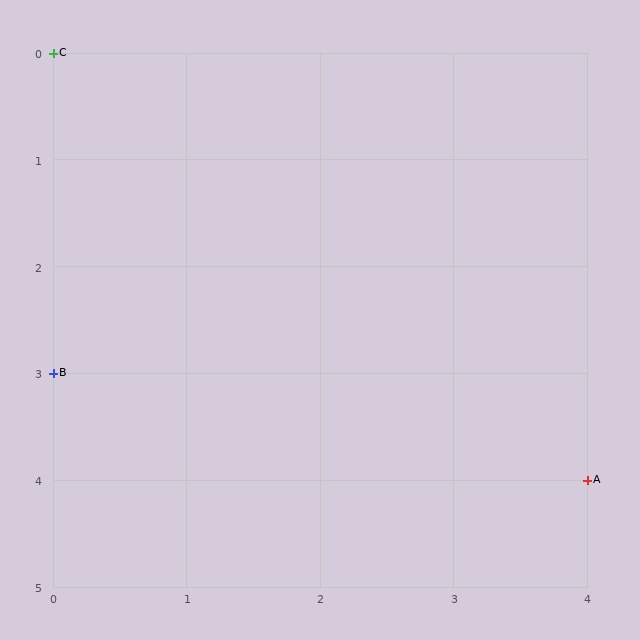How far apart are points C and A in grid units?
Points C and A are 4 columns and 4 rows apart (about 5.7 grid units diagonally).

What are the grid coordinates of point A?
Point A is at grid coordinates (4, 4).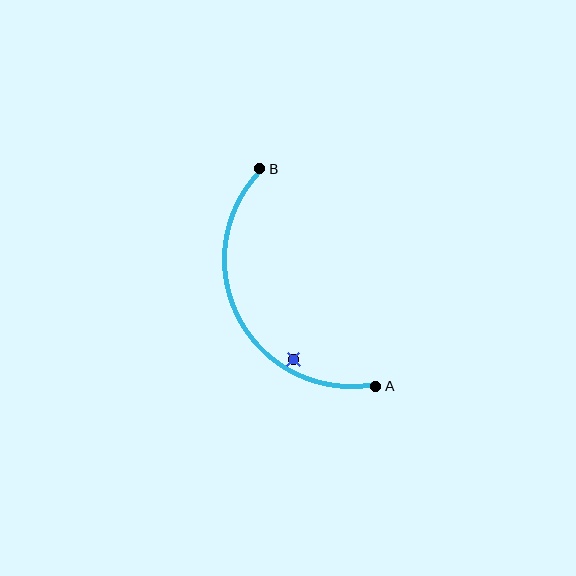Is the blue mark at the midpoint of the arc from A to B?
No — the blue mark does not lie on the arc at all. It sits slightly inside the curve.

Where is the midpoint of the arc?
The arc midpoint is the point on the curve farthest from the straight line joining A and B. It sits to the left of that line.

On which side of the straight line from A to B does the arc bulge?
The arc bulges to the left of the straight line connecting A and B.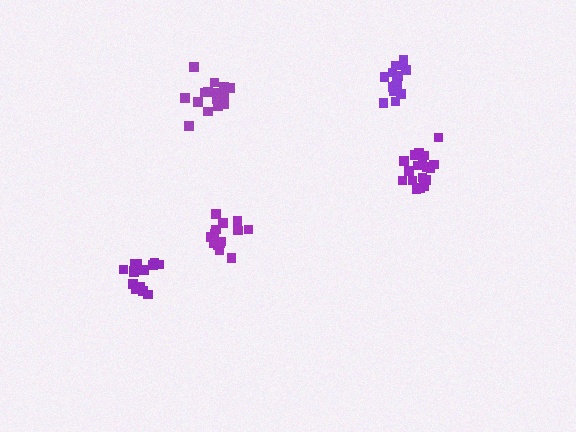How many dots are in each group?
Group 1: 16 dots, Group 2: 17 dots, Group 3: 18 dots, Group 4: 14 dots, Group 5: 15 dots (80 total).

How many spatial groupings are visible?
There are 5 spatial groupings.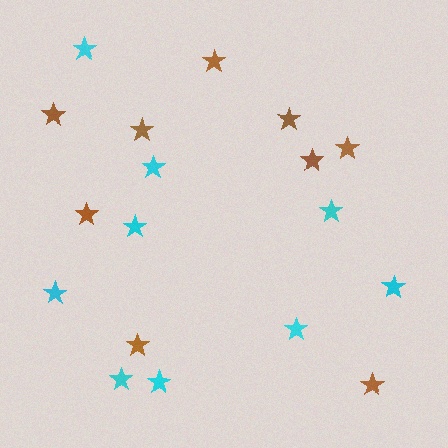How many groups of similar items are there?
There are 2 groups: one group of cyan stars (9) and one group of brown stars (9).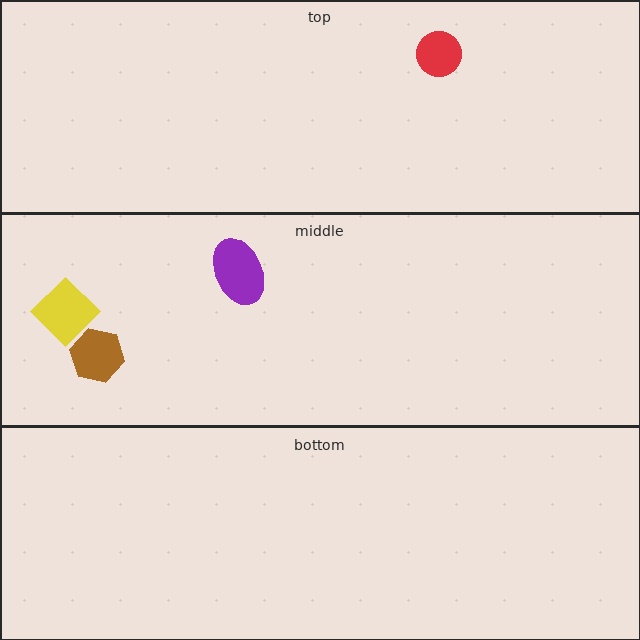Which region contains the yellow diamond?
The middle region.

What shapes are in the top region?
The red circle.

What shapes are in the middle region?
The yellow diamond, the purple ellipse, the brown hexagon.